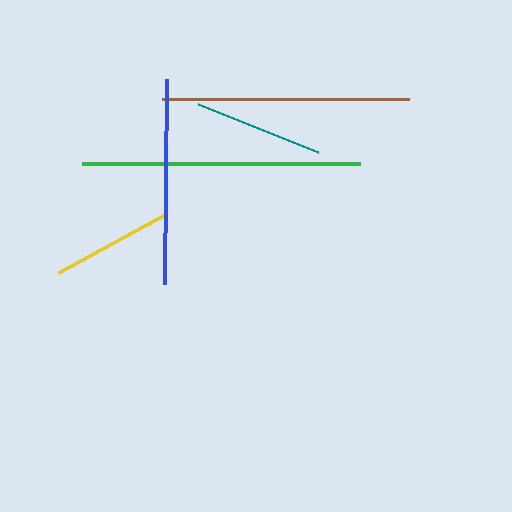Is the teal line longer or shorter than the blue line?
The blue line is longer than the teal line.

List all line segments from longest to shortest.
From longest to shortest: green, brown, blue, teal, yellow.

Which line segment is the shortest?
The yellow line is the shortest at approximately 124 pixels.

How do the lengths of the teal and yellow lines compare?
The teal and yellow lines are approximately the same length.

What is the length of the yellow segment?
The yellow segment is approximately 124 pixels long.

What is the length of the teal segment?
The teal segment is approximately 128 pixels long.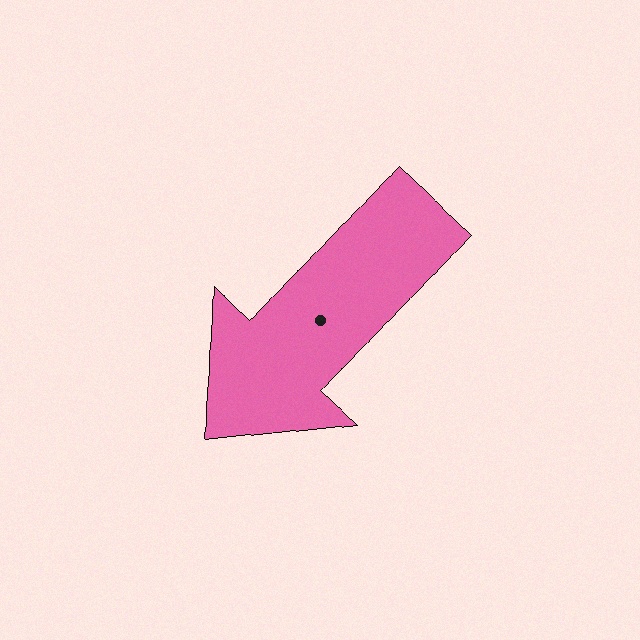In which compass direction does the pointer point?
Southwest.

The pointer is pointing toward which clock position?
Roughly 7 o'clock.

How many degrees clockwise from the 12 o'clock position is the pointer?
Approximately 223 degrees.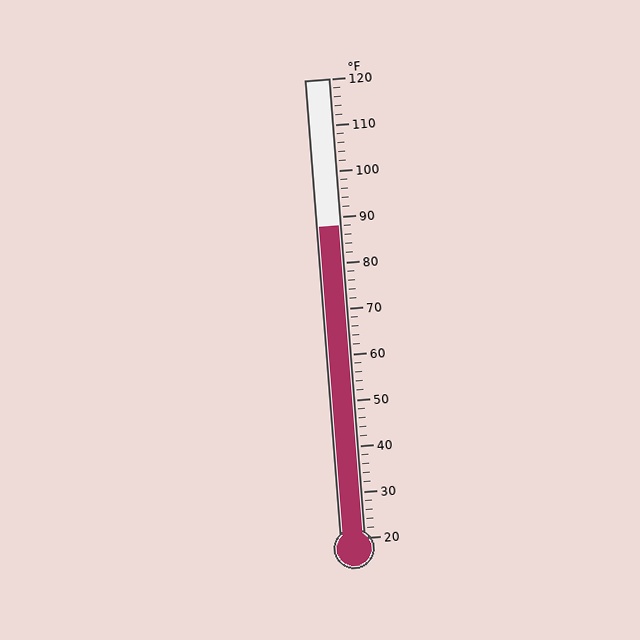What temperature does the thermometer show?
The thermometer shows approximately 88°F.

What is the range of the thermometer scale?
The thermometer scale ranges from 20°F to 120°F.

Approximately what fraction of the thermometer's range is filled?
The thermometer is filled to approximately 70% of its range.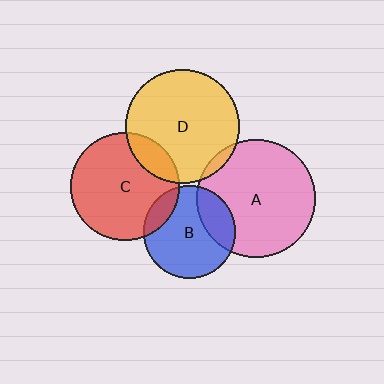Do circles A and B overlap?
Yes.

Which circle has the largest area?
Circle A (pink).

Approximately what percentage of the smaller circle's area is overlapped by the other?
Approximately 25%.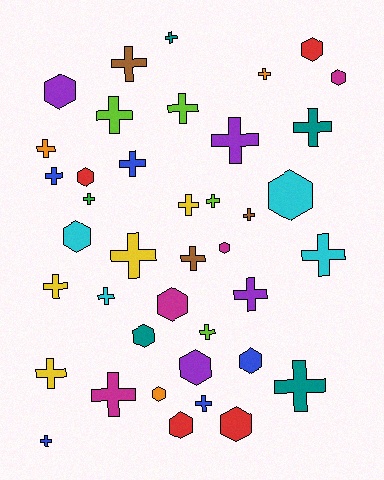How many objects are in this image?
There are 40 objects.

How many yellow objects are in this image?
There are 4 yellow objects.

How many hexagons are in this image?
There are 14 hexagons.